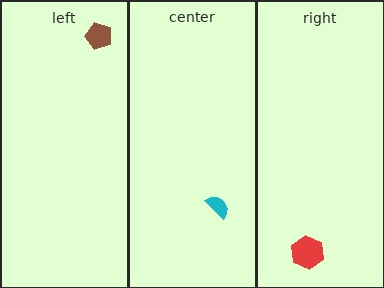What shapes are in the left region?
The brown pentagon.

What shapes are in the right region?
The red hexagon.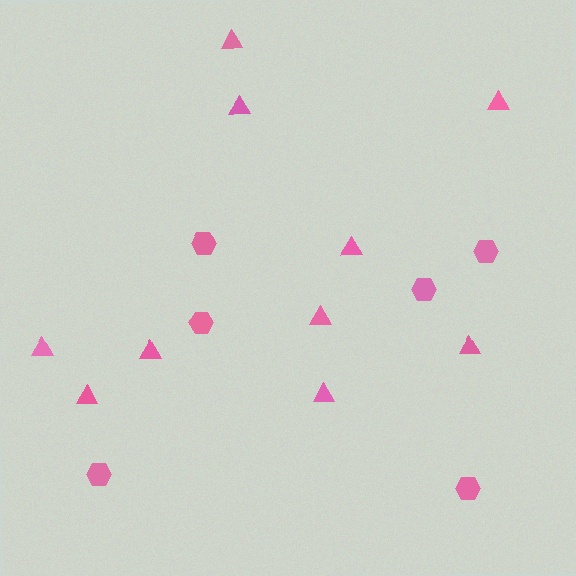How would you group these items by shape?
There are 2 groups: one group of hexagons (6) and one group of triangles (10).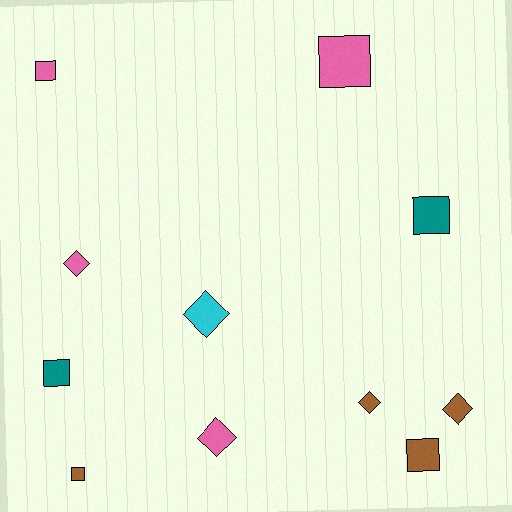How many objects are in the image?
There are 11 objects.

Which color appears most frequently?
Brown, with 4 objects.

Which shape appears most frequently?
Square, with 6 objects.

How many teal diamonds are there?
There are no teal diamonds.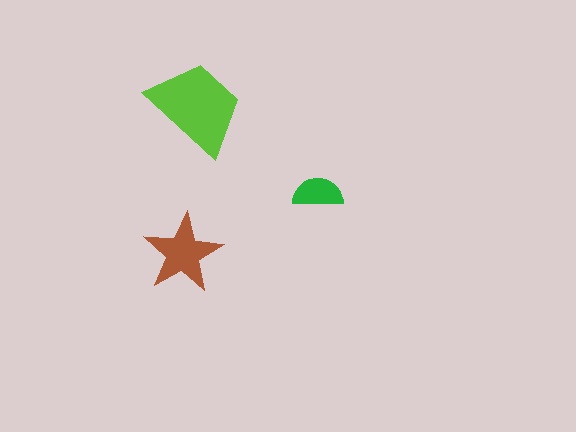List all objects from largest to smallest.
The lime trapezoid, the brown star, the green semicircle.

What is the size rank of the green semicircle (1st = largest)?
3rd.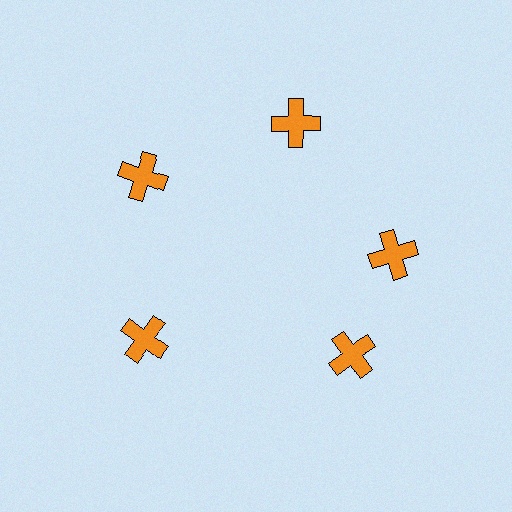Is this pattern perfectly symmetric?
No. The 5 orange crosses are arranged in a ring, but one element near the 5 o'clock position is rotated out of alignment along the ring, breaking the 5-fold rotational symmetry.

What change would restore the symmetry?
The symmetry would be restored by rotating it back into even spacing with its neighbors so that all 5 crosses sit at equal angles and equal distance from the center.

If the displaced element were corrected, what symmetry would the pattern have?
It would have 5-fold rotational symmetry — the pattern would map onto itself every 72 degrees.